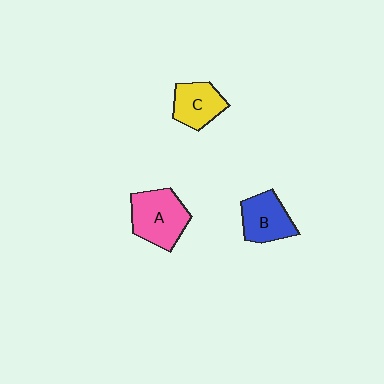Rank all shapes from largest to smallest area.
From largest to smallest: A (pink), B (blue), C (yellow).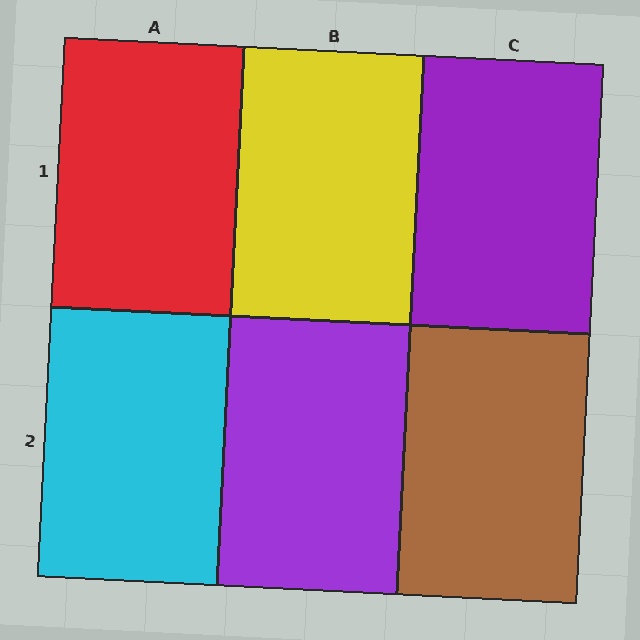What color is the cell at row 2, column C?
Brown.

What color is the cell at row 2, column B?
Purple.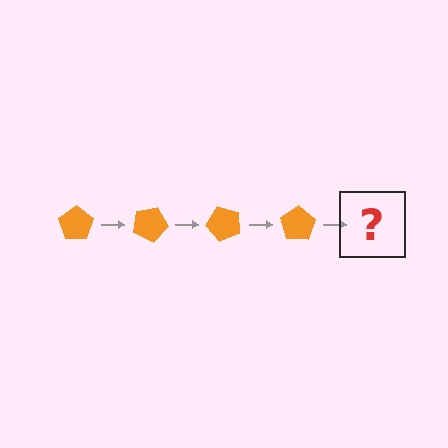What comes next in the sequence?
The next element should be an orange pentagon rotated 100 degrees.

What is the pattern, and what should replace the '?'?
The pattern is that the pentagon rotates 25 degrees each step. The '?' should be an orange pentagon rotated 100 degrees.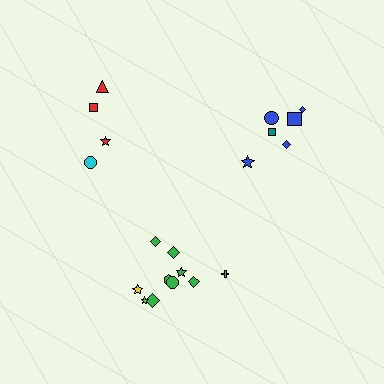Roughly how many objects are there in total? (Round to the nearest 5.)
Roughly 20 objects in total.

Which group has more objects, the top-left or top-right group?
The top-right group.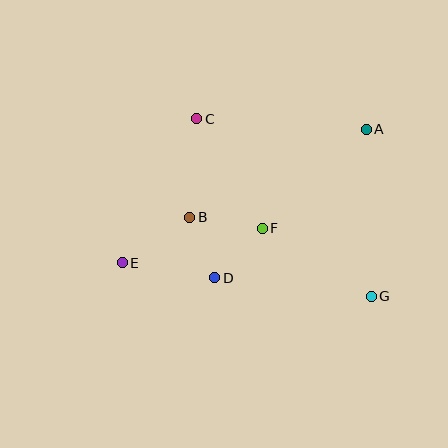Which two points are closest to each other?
Points B and D are closest to each other.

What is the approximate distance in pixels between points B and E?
The distance between B and E is approximately 82 pixels.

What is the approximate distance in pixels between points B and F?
The distance between B and F is approximately 73 pixels.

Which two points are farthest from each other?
Points A and E are farthest from each other.